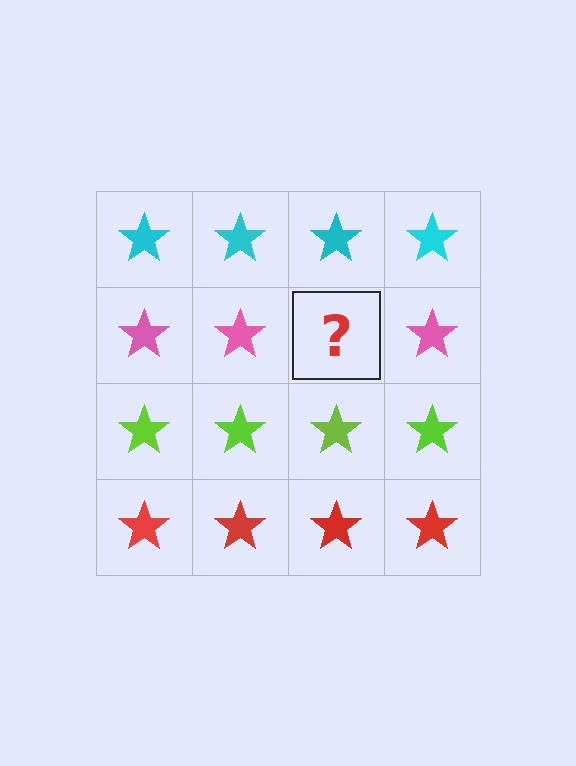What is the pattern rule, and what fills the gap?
The rule is that each row has a consistent color. The gap should be filled with a pink star.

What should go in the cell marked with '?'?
The missing cell should contain a pink star.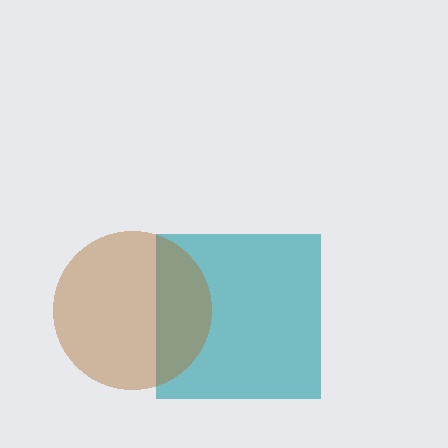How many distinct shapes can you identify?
There are 2 distinct shapes: a teal square, a brown circle.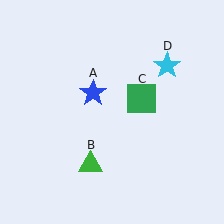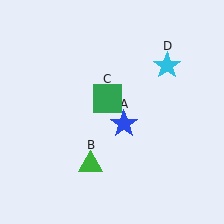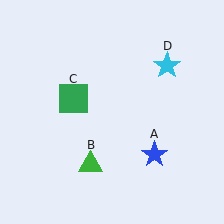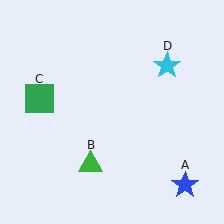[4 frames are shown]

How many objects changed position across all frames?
2 objects changed position: blue star (object A), green square (object C).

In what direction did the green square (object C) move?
The green square (object C) moved left.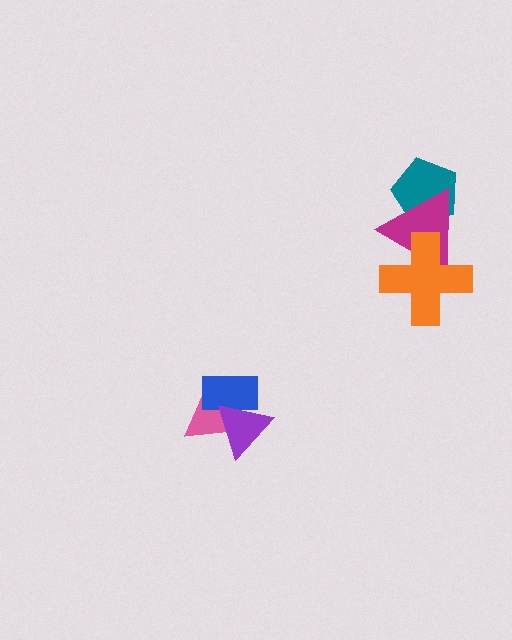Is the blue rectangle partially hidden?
Yes, it is partially covered by another shape.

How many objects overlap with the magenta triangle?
2 objects overlap with the magenta triangle.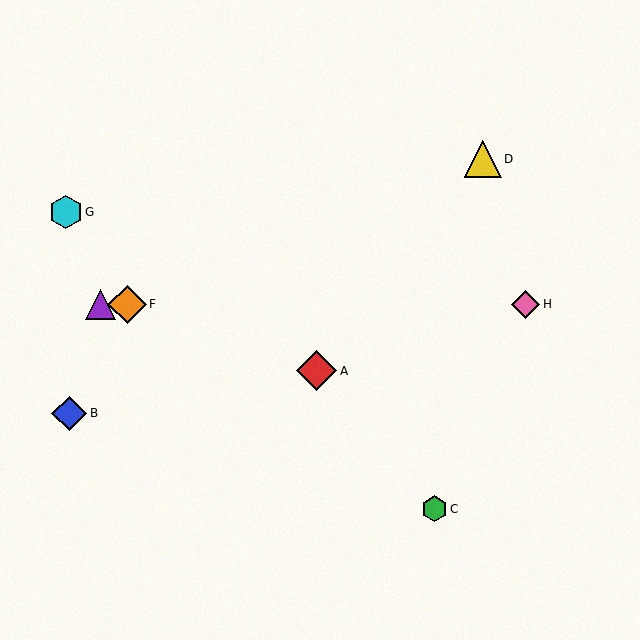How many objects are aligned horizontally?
3 objects (E, F, H) are aligned horizontally.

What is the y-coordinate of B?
Object B is at y≈413.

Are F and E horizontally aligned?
Yes, both are at y≈304.